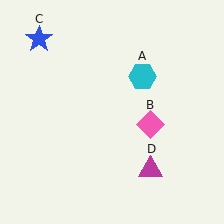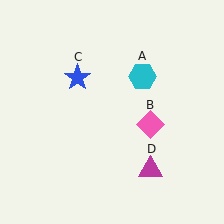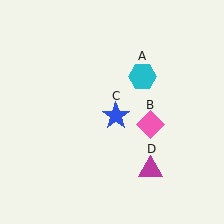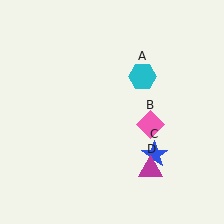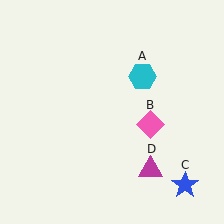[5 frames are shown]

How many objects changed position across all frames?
1 object changed position: blue star (object C).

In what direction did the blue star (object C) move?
The blue star (object C) moved down and to the right.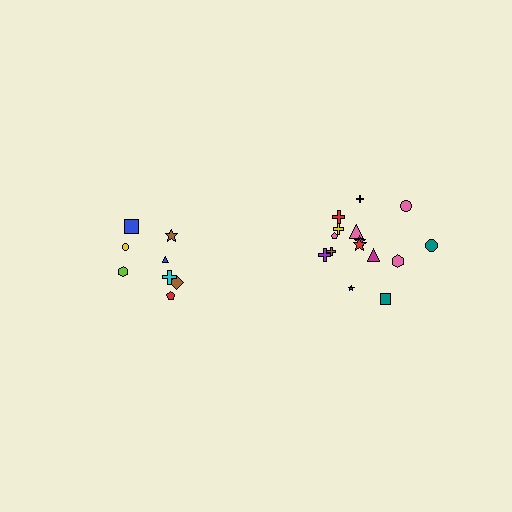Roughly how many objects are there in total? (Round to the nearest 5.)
Roughly 25 objects in total.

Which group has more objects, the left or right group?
The right group.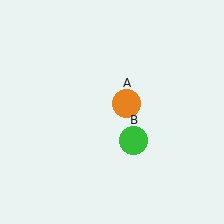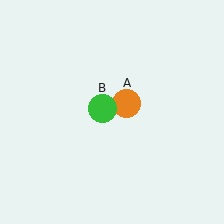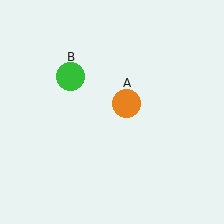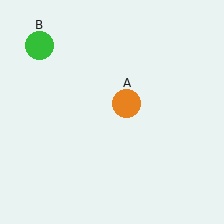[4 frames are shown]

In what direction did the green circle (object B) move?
The green circle (object B) moved up and to the left.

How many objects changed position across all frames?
1 object changed position: green circle (object B).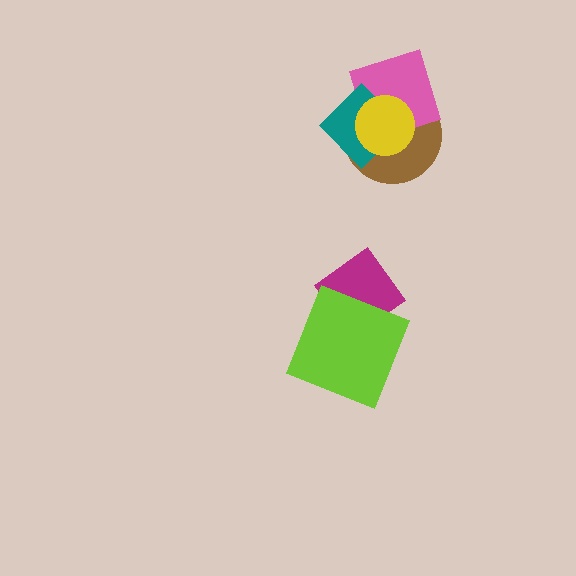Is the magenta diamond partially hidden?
Yes, it is partially covered by another shape.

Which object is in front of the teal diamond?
The yellow circle is in front of the teal diamond.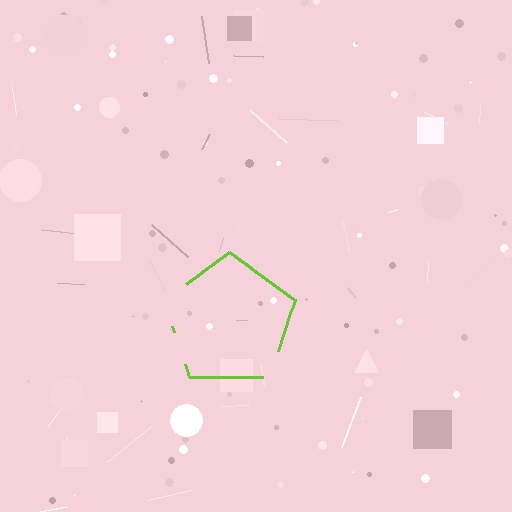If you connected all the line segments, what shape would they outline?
They would outline a pentagon.